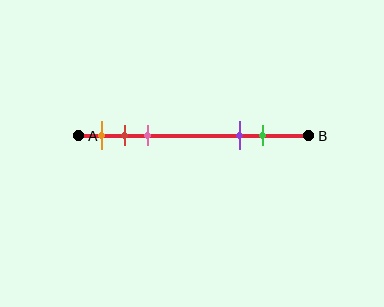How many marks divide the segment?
There are 5 marks dividing the segment.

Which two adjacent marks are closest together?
The red and pink marks are the closest adjacent pair.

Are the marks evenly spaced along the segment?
No, the marks are not evenly spaced.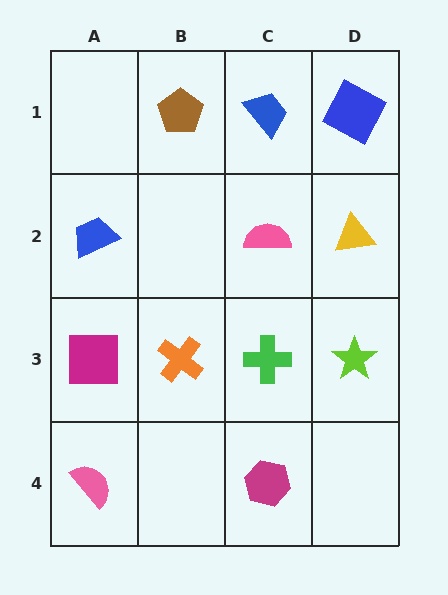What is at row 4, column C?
A magenta hexagon.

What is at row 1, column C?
A blue trapezoid.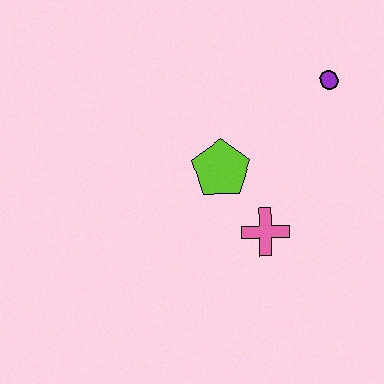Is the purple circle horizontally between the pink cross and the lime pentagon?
No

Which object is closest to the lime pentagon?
The pink cross is closest to the lime pentagon.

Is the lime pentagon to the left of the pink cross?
Yes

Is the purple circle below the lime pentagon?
No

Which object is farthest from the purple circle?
The pink cross is farthest from the purple circle.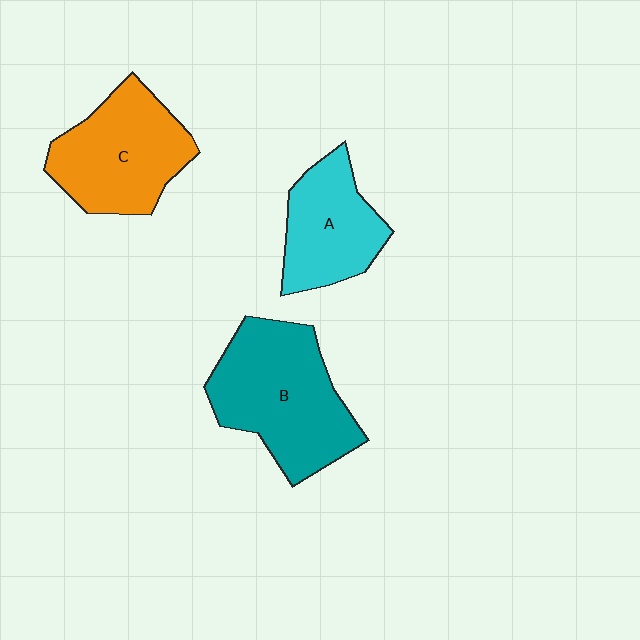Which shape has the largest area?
Shape B (teal).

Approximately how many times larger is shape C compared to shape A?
Approximately 1.3 times.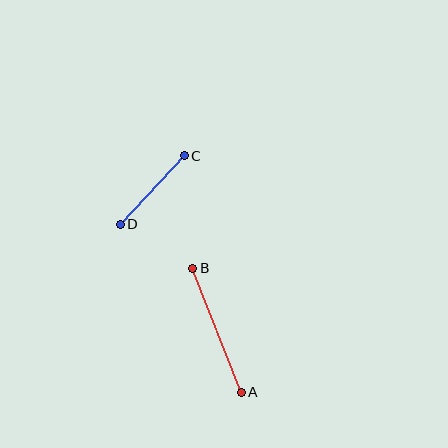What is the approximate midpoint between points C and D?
The midpoint is at approximately (152, 190) pixels.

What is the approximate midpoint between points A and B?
The midpoint is at approximately (217, 330) pixels.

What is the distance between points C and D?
The distance is approximately 93 pixels.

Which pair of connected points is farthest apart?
Points A and B are farthest apart.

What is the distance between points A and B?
The distance is approximately 133 pixels.